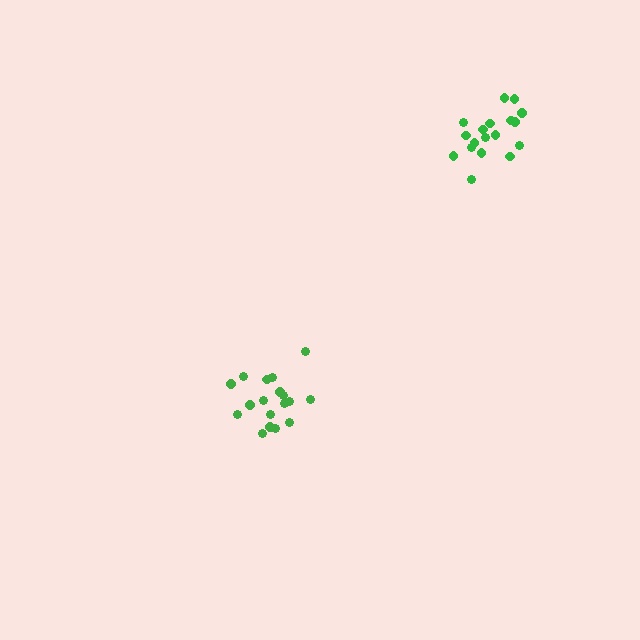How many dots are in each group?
Group 1: 18 dots, Group 2: 18 dots (36 total).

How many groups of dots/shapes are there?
There are 2 groups.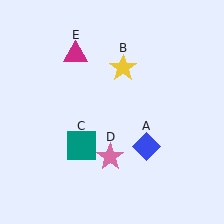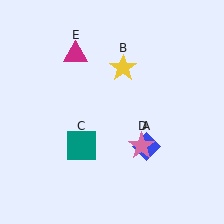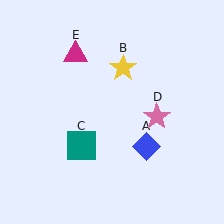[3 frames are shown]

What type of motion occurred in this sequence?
The pink star (object D) rotated counterclockwise around the center of the scene.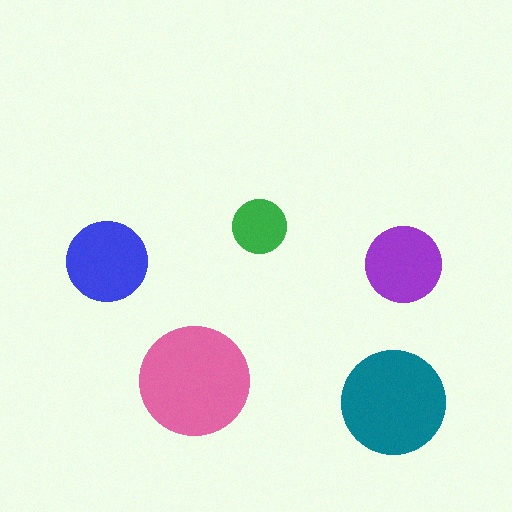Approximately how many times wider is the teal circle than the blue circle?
About 1.5 times wider.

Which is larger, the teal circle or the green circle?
The teal one.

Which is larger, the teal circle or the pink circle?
The pink one.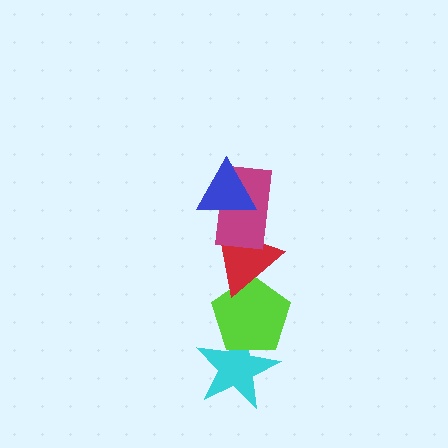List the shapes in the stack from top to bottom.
From top to bottom: the blue triangle, the magenta rectangle, the red triangle, the lime pentagon, the cyan star.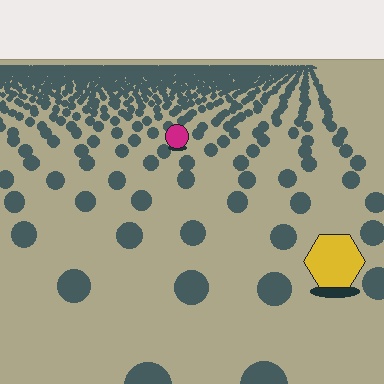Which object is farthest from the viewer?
The magenta circle is farthest from the viewer. It appears smaller and the ground texture around it is denser.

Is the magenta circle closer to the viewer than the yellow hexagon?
No. The yellow hexagon is closer — you can tell from the texture gradient: the ground texture is coarser near it.